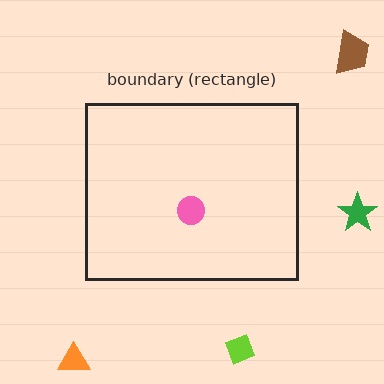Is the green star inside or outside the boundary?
Outside.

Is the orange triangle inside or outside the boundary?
Outside.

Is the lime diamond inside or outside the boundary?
Outside.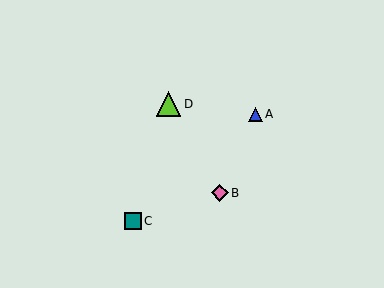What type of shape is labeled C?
Shape C is a teal square.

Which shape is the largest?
The lime triangle (labeled D) is the largest.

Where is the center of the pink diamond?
The center of the pink diamond is at (220, 193).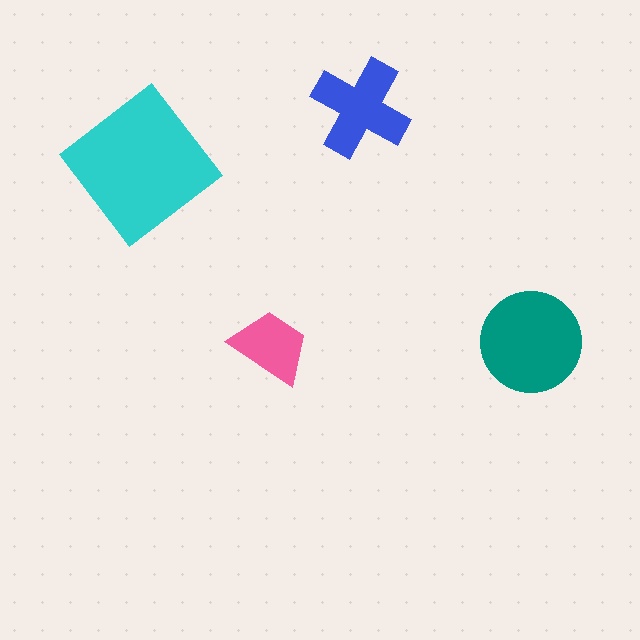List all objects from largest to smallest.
The cyan diamond, the teal circle, the blue cross, the pink trapezoid.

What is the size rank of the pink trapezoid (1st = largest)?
4th.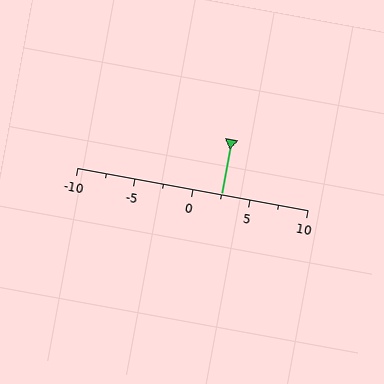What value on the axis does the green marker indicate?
The marker indicates approximately 2.5.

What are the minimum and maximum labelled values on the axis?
The axis runs from -10 to 10.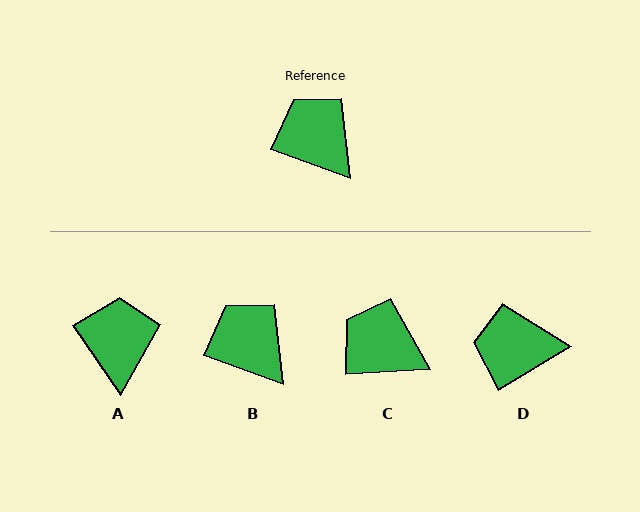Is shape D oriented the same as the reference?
No, it is off by about 52 degrees.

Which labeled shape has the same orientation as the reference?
B.